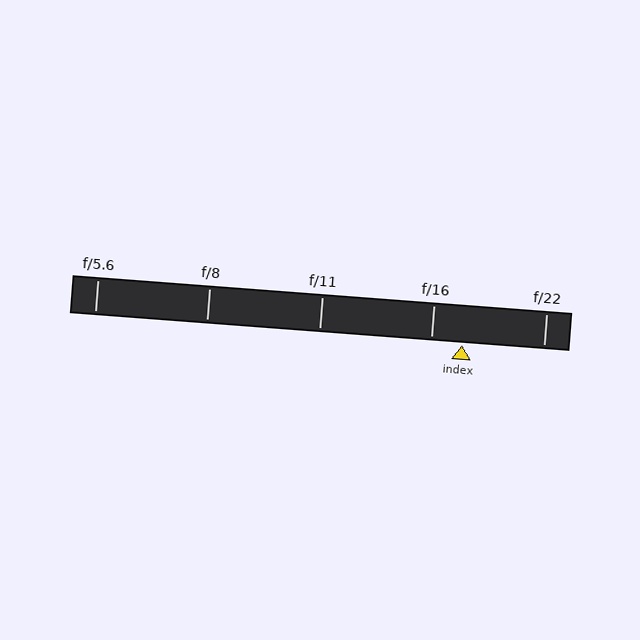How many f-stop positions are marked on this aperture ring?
There are 5 f-stop positions marked.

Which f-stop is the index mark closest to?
The index mark is closest to f/16.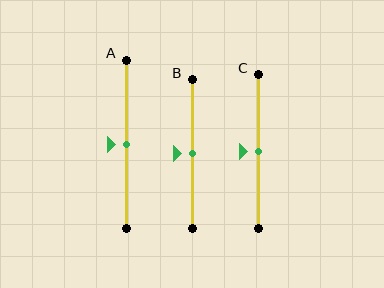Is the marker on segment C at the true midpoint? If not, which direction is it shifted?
Yes, the marker on segment C is at the true midpoint.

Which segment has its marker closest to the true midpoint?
Segment A has its marker closest to the true midpoint.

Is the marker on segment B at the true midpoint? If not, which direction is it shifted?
Yes, the marker on segment B is at the true midpoint.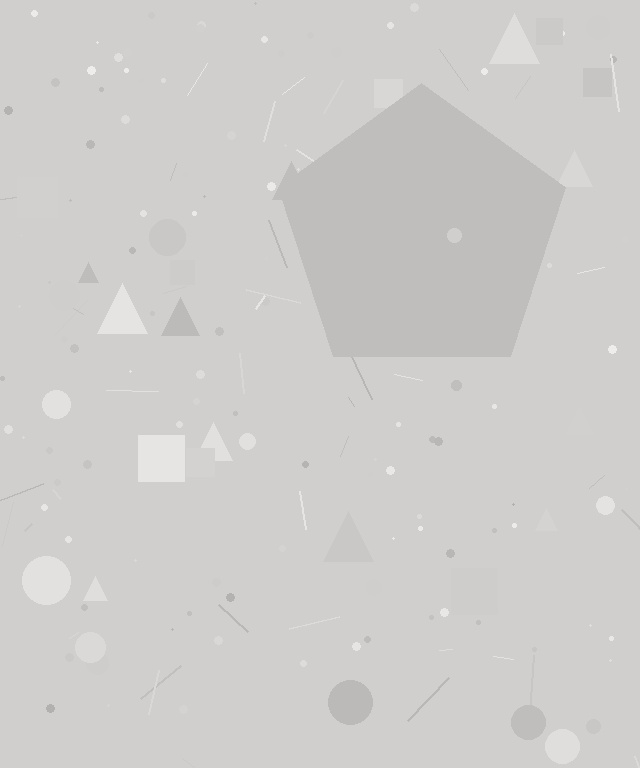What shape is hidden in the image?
A pentagon is hidden in the image.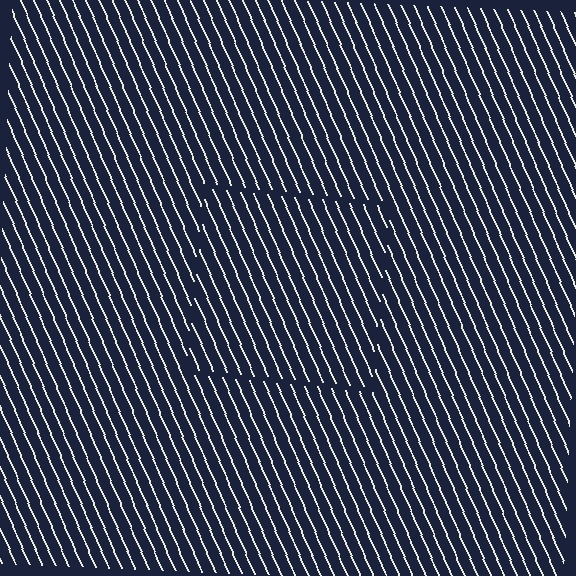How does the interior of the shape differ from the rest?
The interior of the shape contains the same grating, shifted by half a period — the contour is defined by the phase discontinuity where line-ends from the inner and outer gratings abut.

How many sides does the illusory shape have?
4 sides — the line-ends trace a square.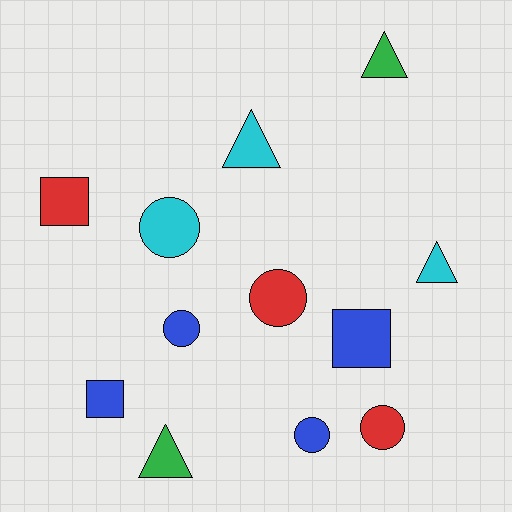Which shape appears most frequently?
Circle, with 5 objects.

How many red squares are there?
There is 1 red square.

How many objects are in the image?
There are 12 objects.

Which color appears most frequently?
Blue, with 4 objects.